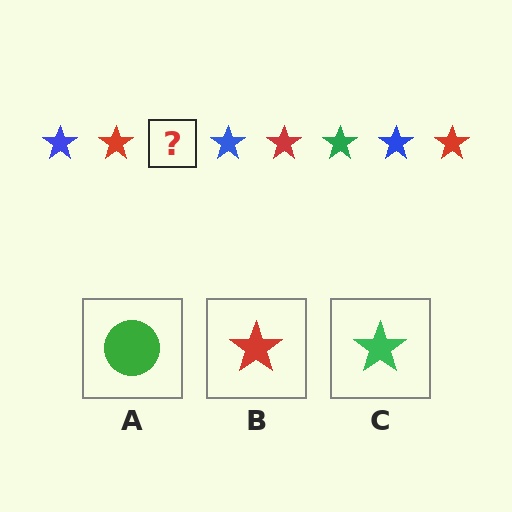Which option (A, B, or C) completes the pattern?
C.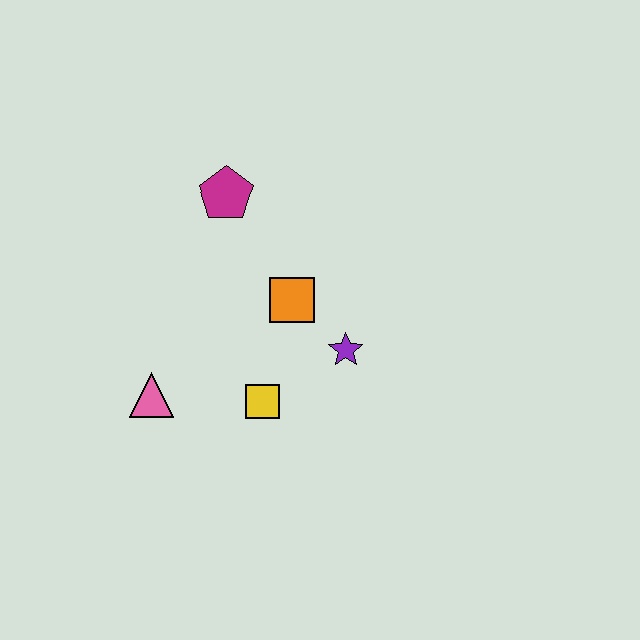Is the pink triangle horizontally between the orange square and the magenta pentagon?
No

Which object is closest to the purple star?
The orange square is closest to the purple star.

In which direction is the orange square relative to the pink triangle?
The orange square is to the right of the pink triangle.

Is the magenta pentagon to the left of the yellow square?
Yes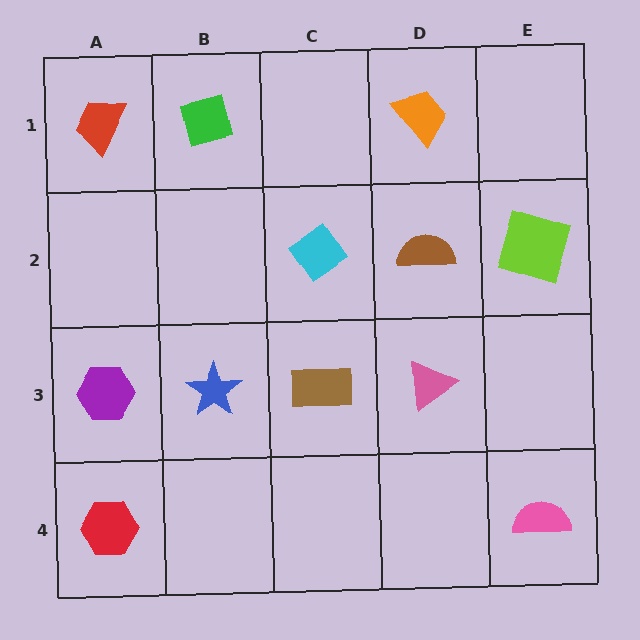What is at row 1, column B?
A green square.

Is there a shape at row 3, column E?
No, that cell is empty.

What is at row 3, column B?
A blue star.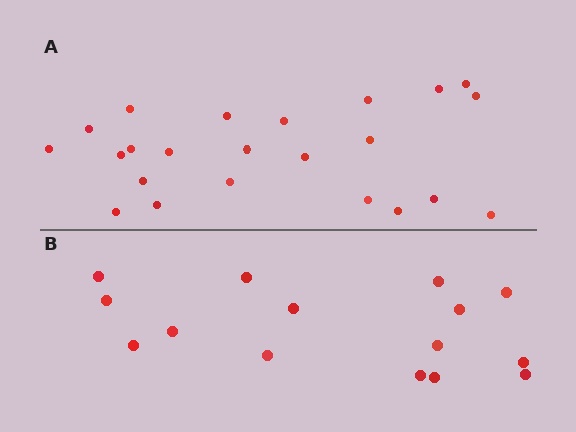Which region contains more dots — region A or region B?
Region A (the top region) has more dots.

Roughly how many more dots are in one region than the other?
Region A has roughly 8 or so more dots than region B.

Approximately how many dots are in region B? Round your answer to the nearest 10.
About 20 dots. (The exact count is 15, which rounds to 20.)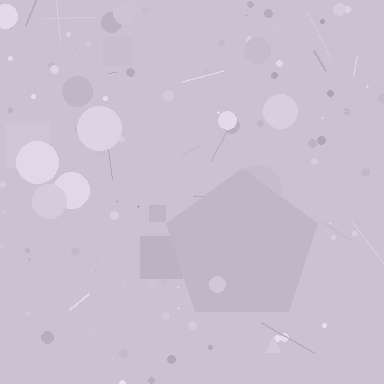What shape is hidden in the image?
A pentagon is hidden in the image.